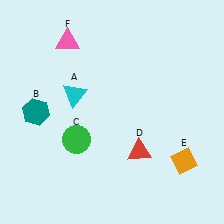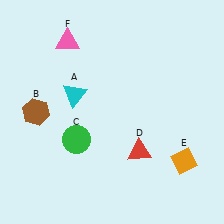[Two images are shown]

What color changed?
The hexagon (B) changed from teal in Image 1 to brown in Image 2.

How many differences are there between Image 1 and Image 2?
There is 1 difference between the two images.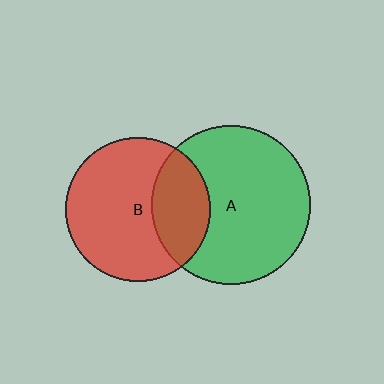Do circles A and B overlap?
Yes.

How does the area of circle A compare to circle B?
Approximately 1.2 times.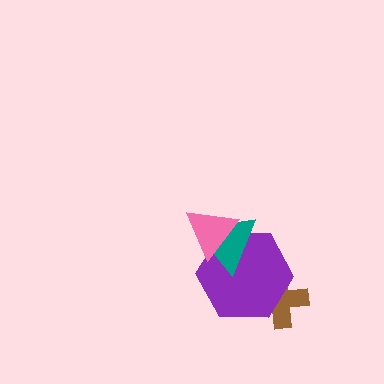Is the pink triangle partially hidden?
No, no other shape covers it.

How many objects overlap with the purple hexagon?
3 objects overlap with the purple hexagon.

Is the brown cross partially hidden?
Yes, it is partially covered by another shape.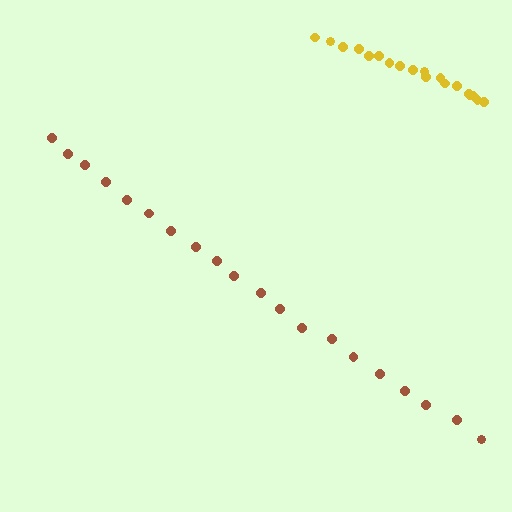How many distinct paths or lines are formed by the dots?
There are 2 distinct paths.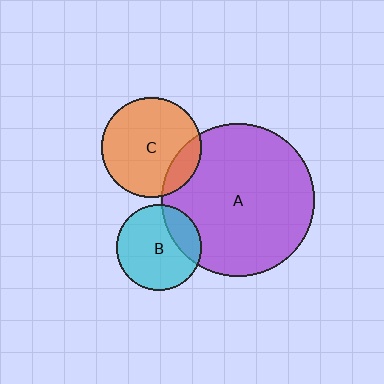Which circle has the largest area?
Circle A (purple).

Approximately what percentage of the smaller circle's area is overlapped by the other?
Approximately 15%.